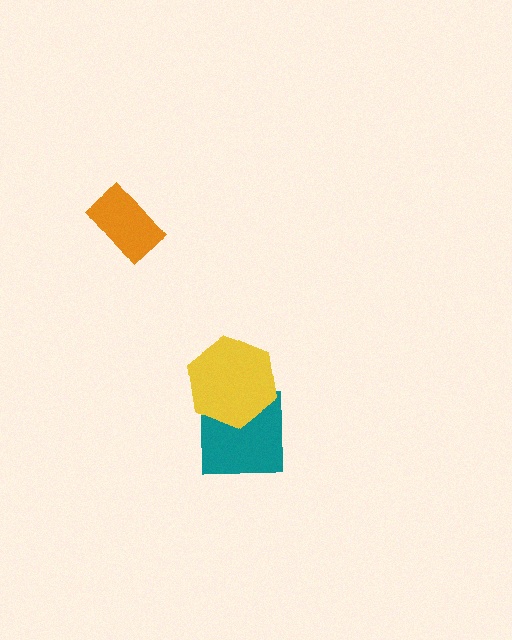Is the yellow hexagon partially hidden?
No, no other shape covers it.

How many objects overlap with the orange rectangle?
0 objects overlap with the orange rectangle.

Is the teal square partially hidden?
Yes, it is partially covered by another shape.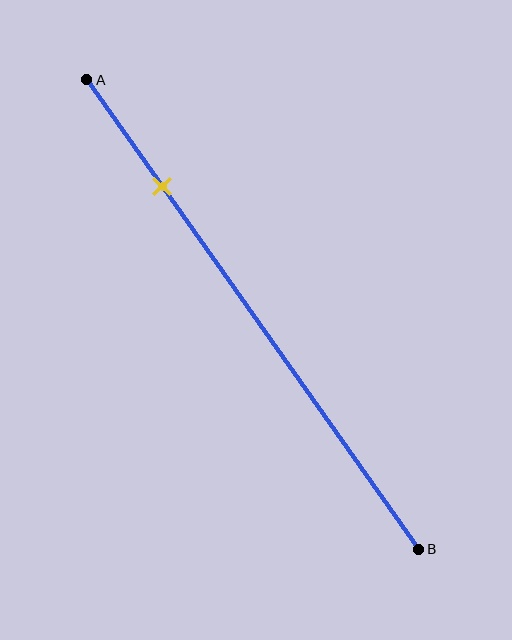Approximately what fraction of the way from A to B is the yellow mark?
The yellow mark is approximately 25% of the way from A to B.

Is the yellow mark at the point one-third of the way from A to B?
No, the mark is at about 25% from A, not at the 33% one-third point.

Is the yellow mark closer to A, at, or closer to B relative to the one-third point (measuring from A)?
The yellow mark is closer to point A than the one-third point of segment AB.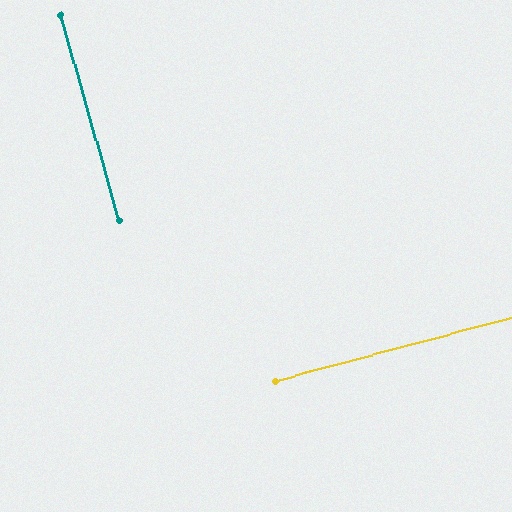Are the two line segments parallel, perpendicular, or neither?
Perpendicular — they meet at approximately 89°.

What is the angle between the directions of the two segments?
Approximately 89 degrees.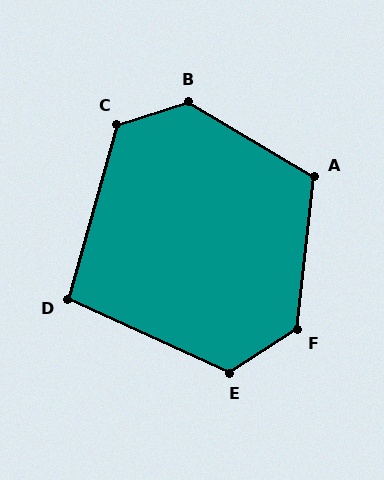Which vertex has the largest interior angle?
B, at approximately 132 degrees.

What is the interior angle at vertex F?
Approximately 129 degrees (obtuse).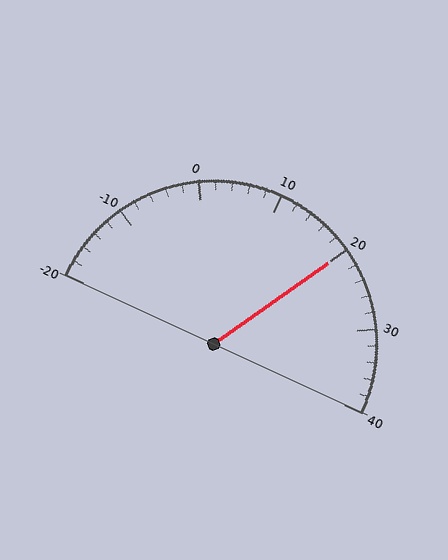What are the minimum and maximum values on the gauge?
The gauge ranges from -20 to 40.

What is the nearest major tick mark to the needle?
The nearest major tick mark is 20.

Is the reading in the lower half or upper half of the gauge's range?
The reading is in the upper half of the range (-20 to 40).